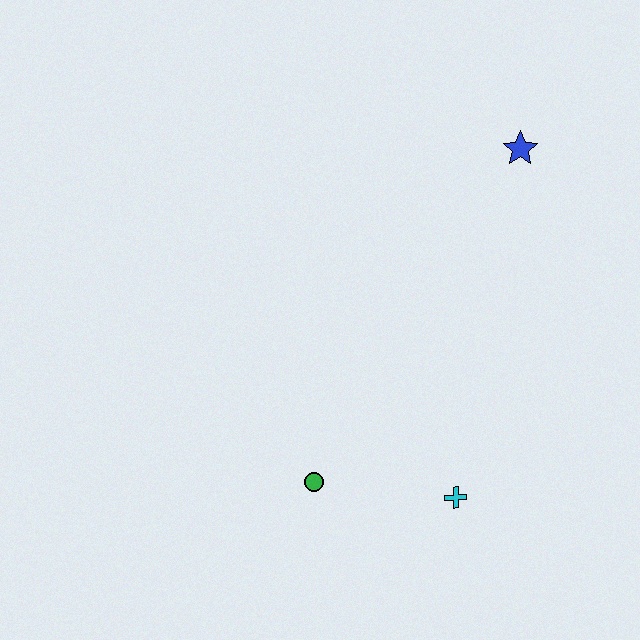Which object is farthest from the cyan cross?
The blue star is farthest from the cyan cross.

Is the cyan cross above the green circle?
No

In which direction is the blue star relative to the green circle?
The blue star is above the green circle.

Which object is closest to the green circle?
The cyan cross is closest to the green circle.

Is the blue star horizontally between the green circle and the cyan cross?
No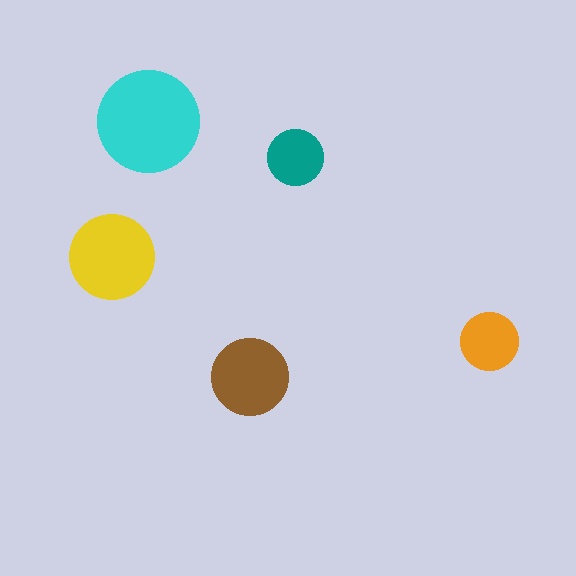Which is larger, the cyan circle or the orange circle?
The cyan one.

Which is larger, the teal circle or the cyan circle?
The cyan one.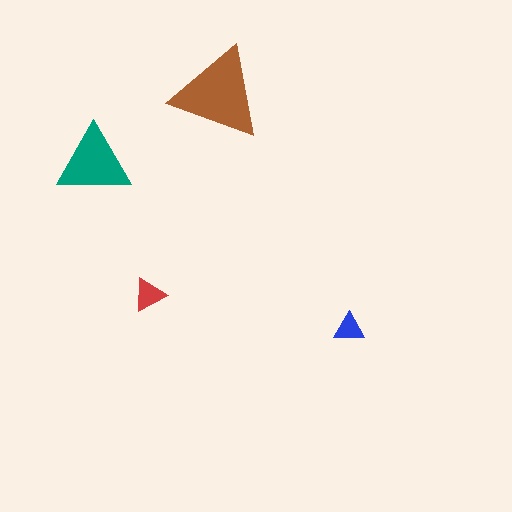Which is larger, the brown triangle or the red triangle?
The brown one.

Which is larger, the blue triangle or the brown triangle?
The brown one.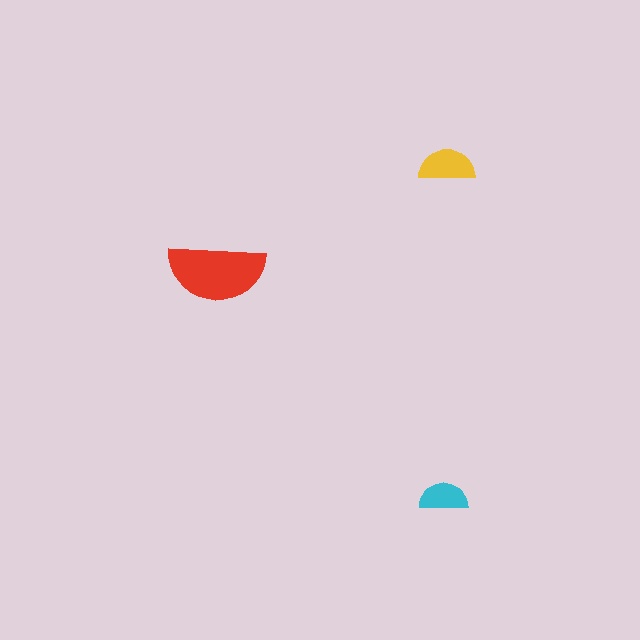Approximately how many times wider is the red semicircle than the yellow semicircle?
About 1.5 times wider.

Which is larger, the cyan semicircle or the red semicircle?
The red one.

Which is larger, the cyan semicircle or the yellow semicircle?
The yellow one.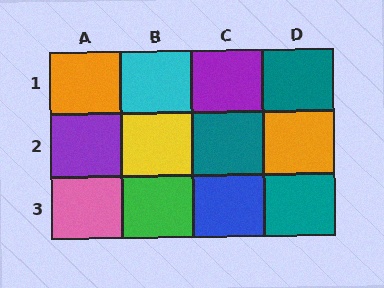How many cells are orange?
2 cells are orange.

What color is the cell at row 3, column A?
Pink.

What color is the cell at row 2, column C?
Teal.